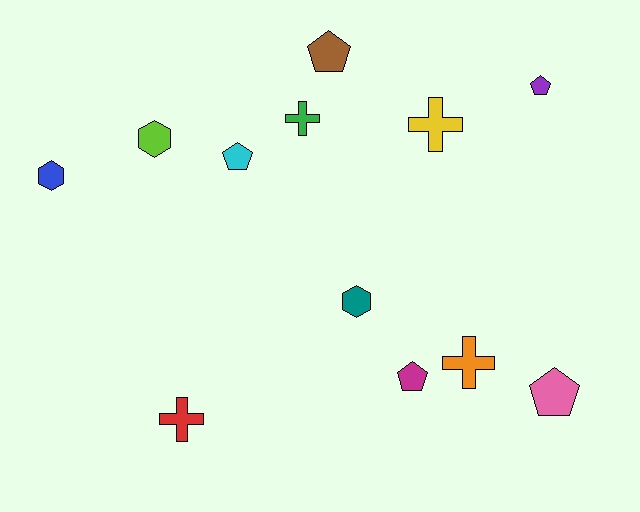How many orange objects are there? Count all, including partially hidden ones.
There is 1 orange object.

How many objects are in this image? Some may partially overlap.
There are 12 objects.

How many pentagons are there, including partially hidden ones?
There are 5 pentagons.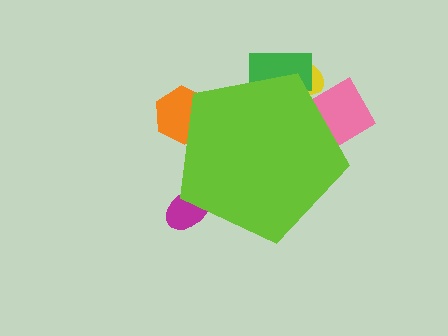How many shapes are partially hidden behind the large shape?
5 shapes are partially hidden.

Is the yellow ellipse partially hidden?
Yes, the yellow ellipse is partially hidden behind the lime pentagon.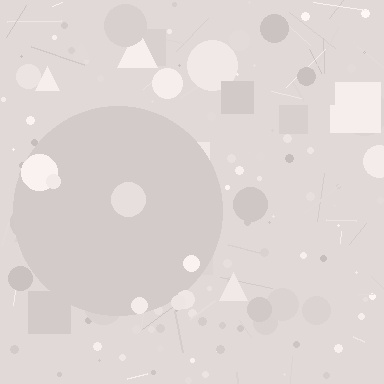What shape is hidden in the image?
A circle is hidden in the image.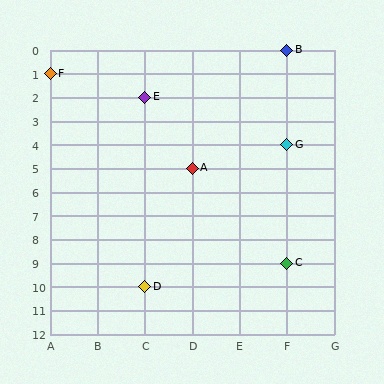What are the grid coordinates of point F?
Point F is at grid coordinates (A, 1).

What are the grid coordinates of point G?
Point G is at grid coordinates (F, 4).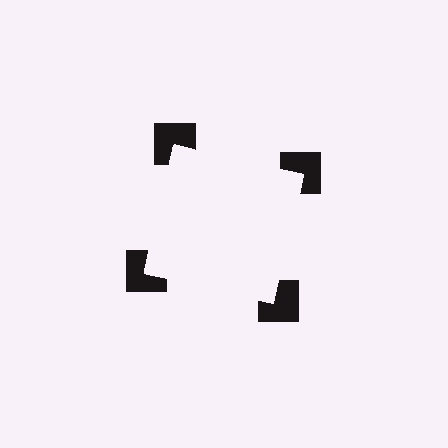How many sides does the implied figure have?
4 sides.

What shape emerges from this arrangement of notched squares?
An illusory square — its edges are inferred from the aligned wedge cuts in the notched squares, not physically drawn.